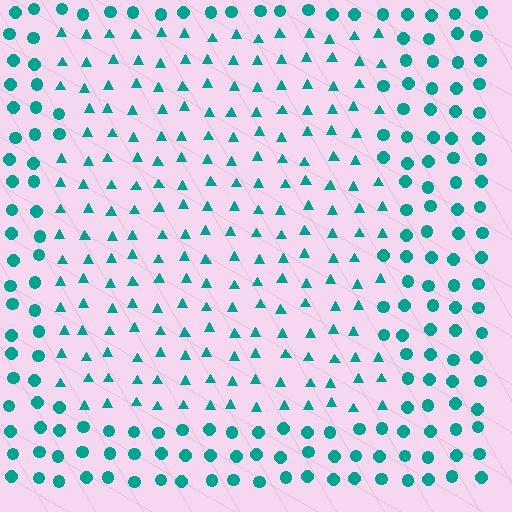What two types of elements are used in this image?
The image uses triangles inside the rectangle region and circles outside it.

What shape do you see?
I see a rectangle.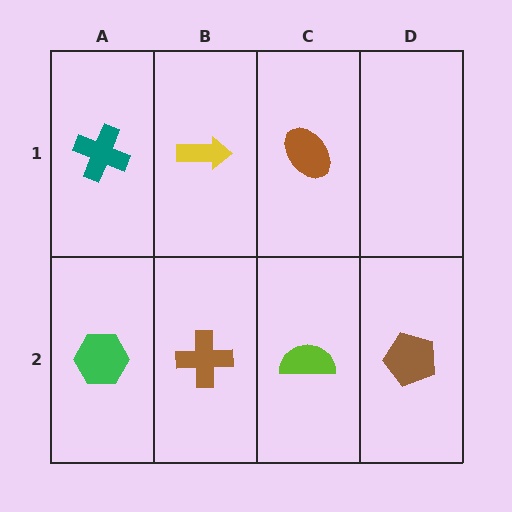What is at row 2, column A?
A green hexagon.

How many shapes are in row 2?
4 shapes.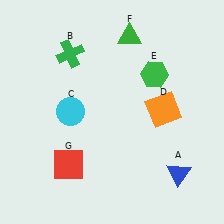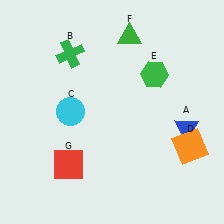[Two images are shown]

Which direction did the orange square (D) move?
The orange square (D) moved down.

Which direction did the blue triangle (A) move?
The blue triangle (A) moved up.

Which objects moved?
The objects that moved are: the blue triangle (A), the orange square (D).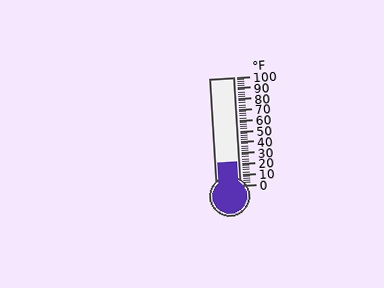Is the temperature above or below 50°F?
The temperature is below 50°F.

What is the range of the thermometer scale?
The thermometer scale ranges from 0°F to 100°F.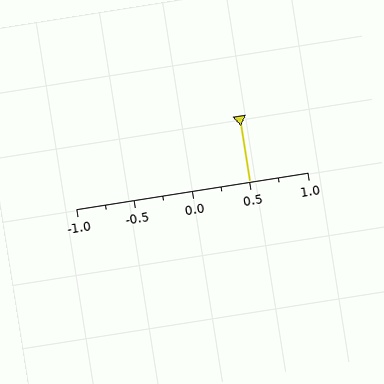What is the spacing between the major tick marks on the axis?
The major ticks are spaced 0.5 apart.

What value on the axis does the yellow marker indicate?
The marker indicates approximately 0.5.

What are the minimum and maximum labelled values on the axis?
The axis runs from -1.0 to 1.0.